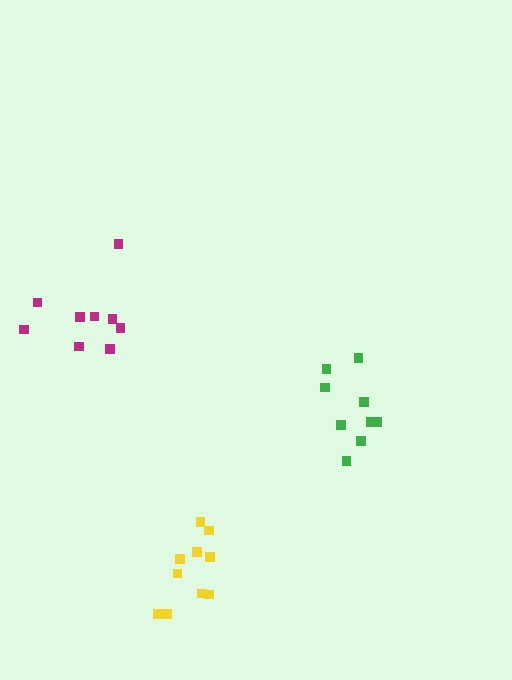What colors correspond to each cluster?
The clusters are colored: magenta, green, yellow.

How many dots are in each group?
Group 1: 9 dots, Group 2: 9 dots, Group 3: 10 dots (28 total).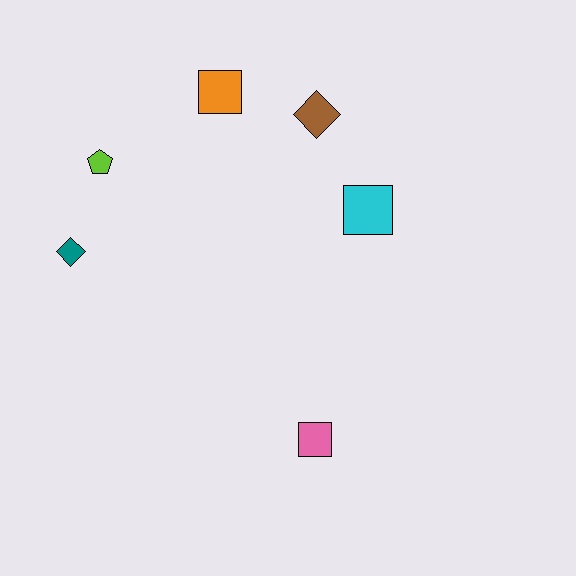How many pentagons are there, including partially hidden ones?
There is 1 pentagon.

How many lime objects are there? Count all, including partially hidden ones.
There is 1 lime object.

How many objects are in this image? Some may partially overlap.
There are 6 objects.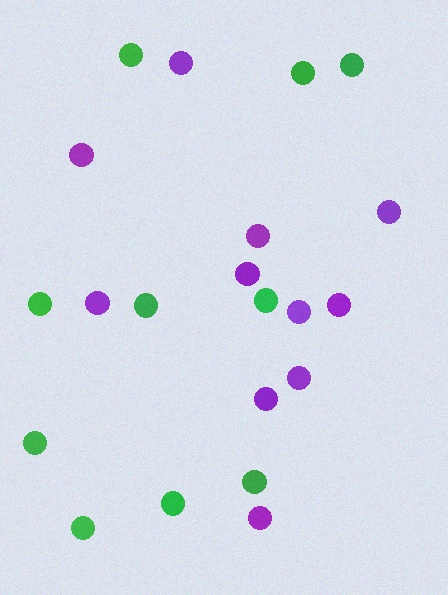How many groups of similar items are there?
There are 2 groups: one group of purple circles (11) and one group of green circles (10).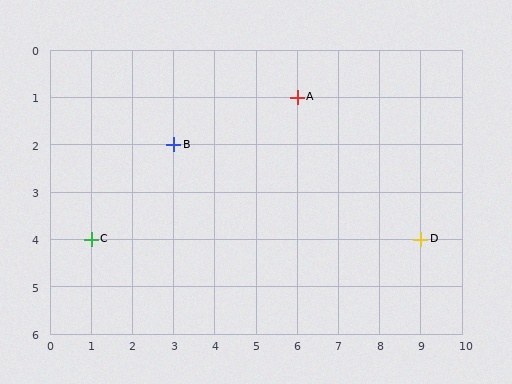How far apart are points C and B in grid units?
Points C and B are 2 columns and 2 rows apart (about 2.8 grid units diagonally).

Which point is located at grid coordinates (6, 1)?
Point A is at (6, 1).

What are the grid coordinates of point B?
Point B is at grid coordinates (3, 2).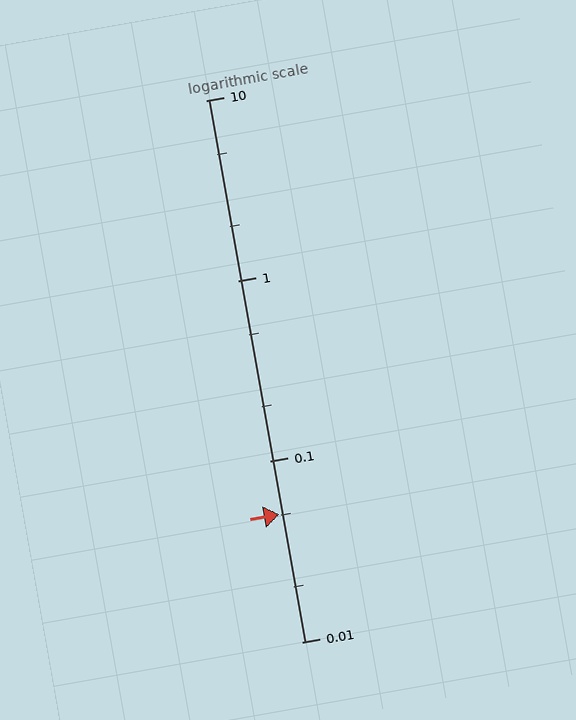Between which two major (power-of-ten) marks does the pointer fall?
The pointer is between 0.01 and 0.1.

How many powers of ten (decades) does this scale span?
The scale spans 3 decades, from 0.01 to 10.